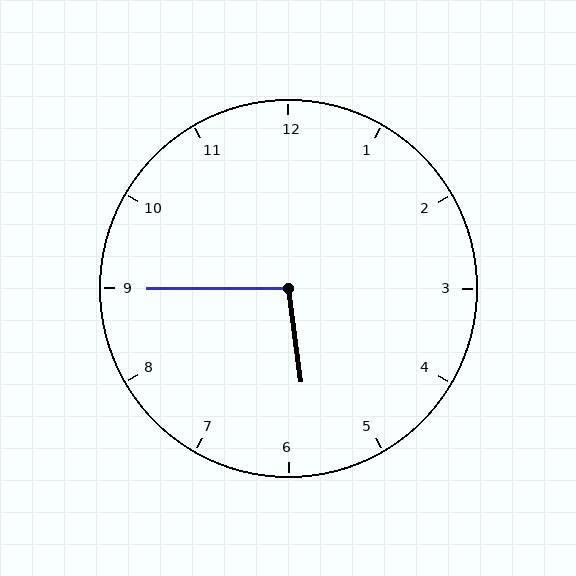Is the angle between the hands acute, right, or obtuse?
It is obtuse.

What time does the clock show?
5:45.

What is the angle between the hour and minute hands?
Approximately 98 degrees.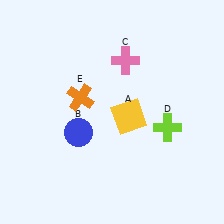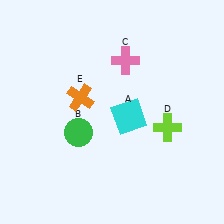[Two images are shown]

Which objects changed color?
A changed from yellow to cyan. B changed from blue to green.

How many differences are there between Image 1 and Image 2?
There are 2 differences between the two images.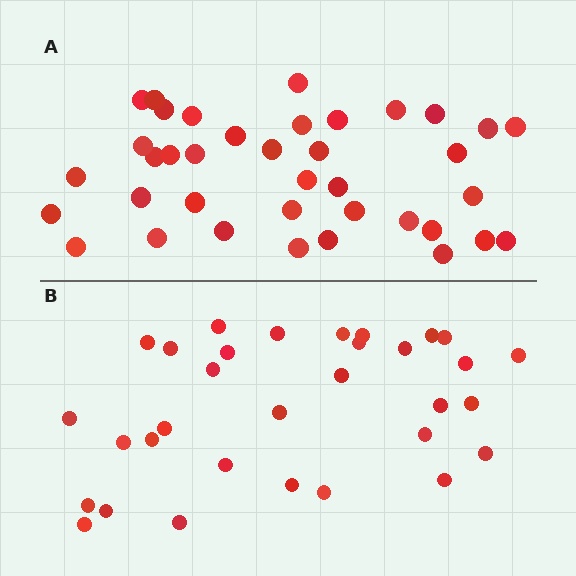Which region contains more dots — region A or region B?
Region A (the top region) has more dots.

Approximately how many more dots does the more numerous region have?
Region A has about 6 more dots than region B.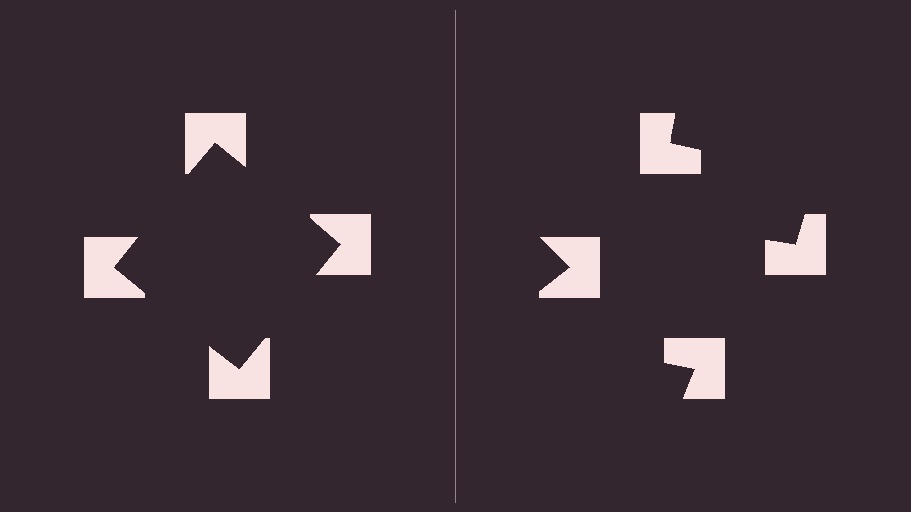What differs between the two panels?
The notched squares are positioned identically on both sides; only the wedge orientations differ. On the left they align to a square; on the right they are misaligned.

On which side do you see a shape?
An illusory square appears on the left side. On the right side the wedge cuts are rotated, so no coherent shape forms.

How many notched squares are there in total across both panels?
8 — 4 on each side.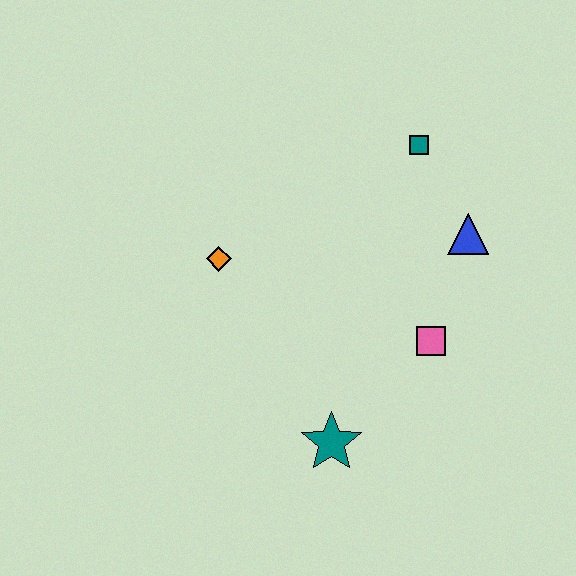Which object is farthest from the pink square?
The orange diamond is farthest from the pink square.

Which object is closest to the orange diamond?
The teal star is closest to the orange diamond.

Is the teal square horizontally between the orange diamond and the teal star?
No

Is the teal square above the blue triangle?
Yes